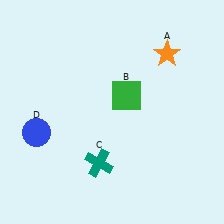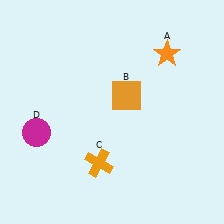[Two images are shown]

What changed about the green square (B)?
In Image 1, B is green. In Image 2, it changed to orange.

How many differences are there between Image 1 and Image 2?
There are 3 differences between the two images.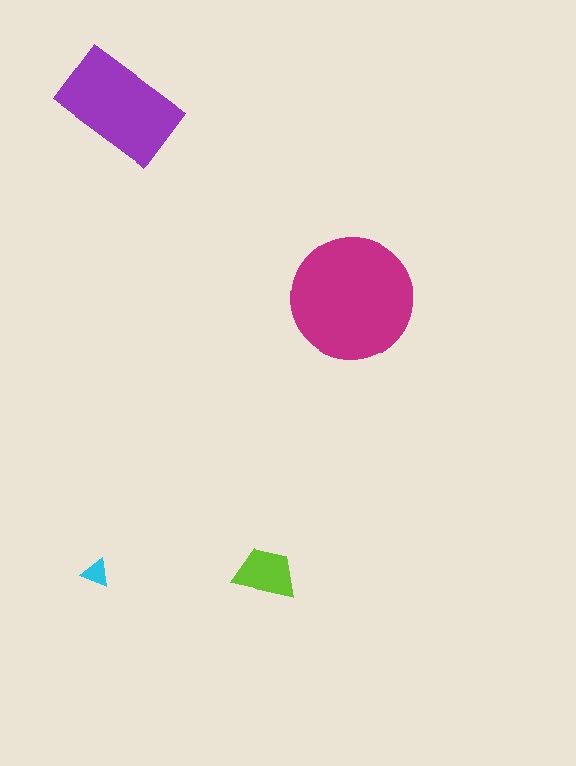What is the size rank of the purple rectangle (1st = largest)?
2nd.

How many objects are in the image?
There are 4 objects in the image.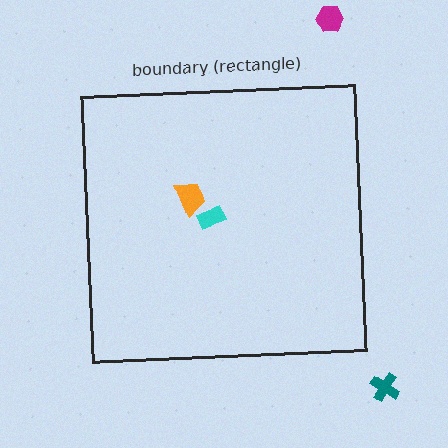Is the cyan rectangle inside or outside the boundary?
Inside.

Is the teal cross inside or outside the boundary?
Outside.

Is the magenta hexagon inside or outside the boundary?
Outside.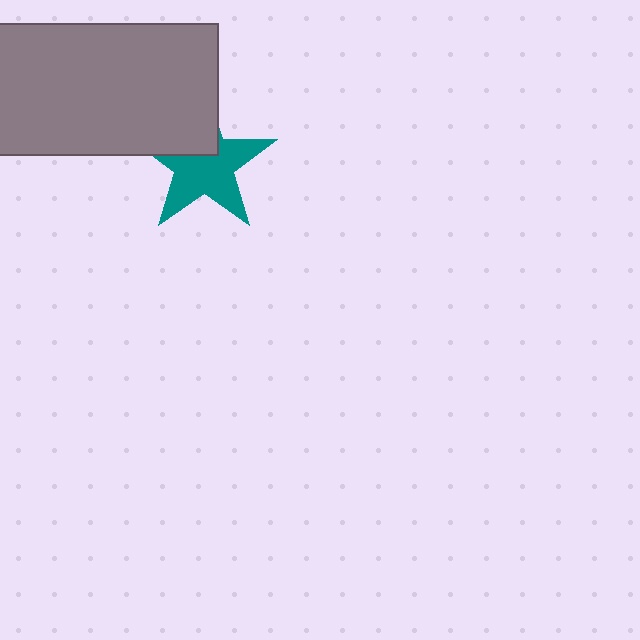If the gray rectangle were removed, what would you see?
You would see the complete teal star.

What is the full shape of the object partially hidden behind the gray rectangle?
The partially hidden object is a teal star.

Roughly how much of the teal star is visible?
Most of it is visible (roughly 68%).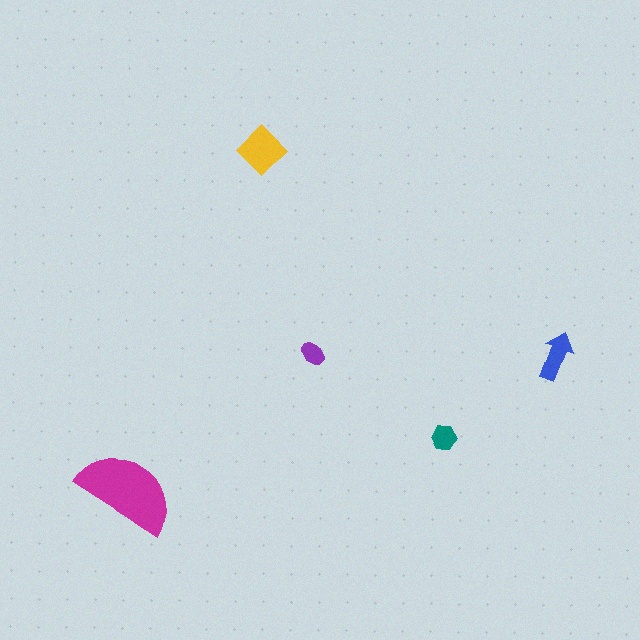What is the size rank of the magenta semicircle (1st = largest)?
1st.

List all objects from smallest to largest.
The purple ellipse, the teal hexagon, the blue arrow, the yellow diamond, the magenta semicircle.